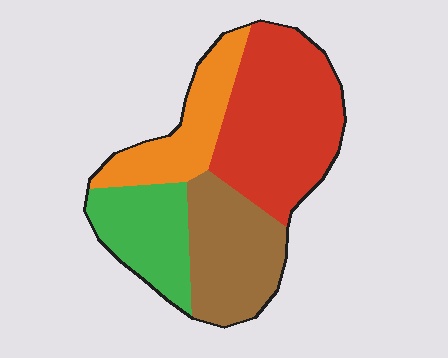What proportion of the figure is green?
Green covers about 20% of the figure.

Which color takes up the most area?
Red, at roughly 40%.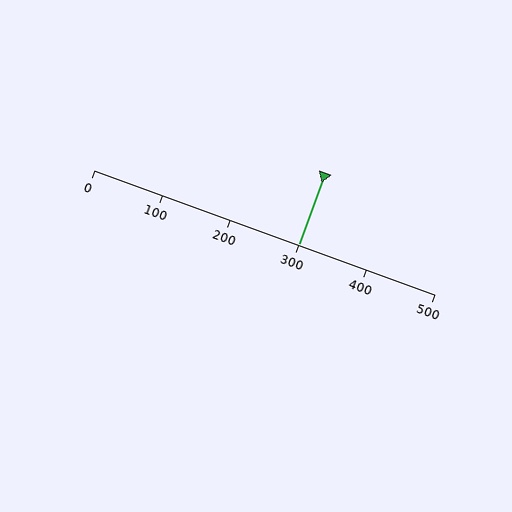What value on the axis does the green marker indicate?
The marker indicates approximately 300.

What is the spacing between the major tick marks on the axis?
The major ticks are spaced 100 apart.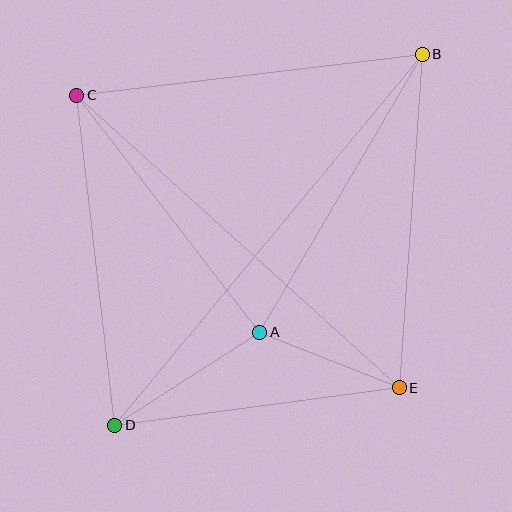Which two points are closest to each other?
Points A and E are closest to each other.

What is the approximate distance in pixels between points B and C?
The distance between B and C is approximately 348 pixels.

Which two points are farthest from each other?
Points B and D are farthest from each other.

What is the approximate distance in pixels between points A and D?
The distance between A and D is approximately 172 pixels.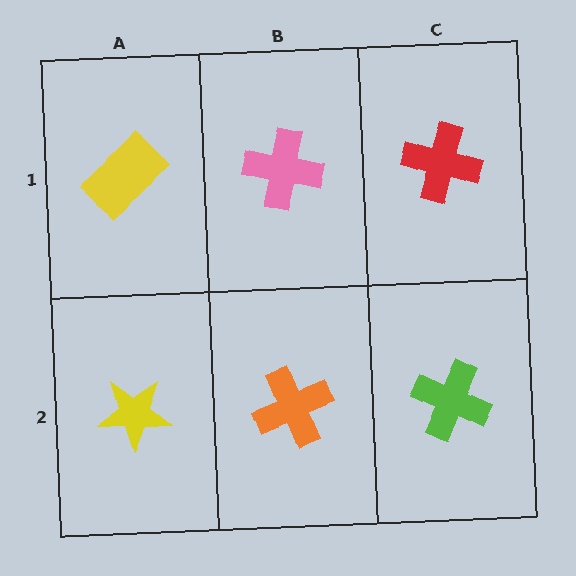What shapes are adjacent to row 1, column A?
A yellow star (row 2, column A), a pink cross (row 1, column B).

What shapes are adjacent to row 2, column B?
A pink cross (row 1, column B), a yellow star (row 2, column A), a lime cross (row 2, column C).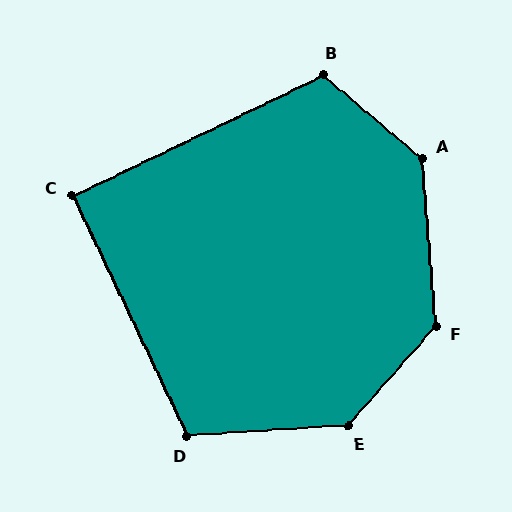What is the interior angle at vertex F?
Approximately 134 degrees (obtuse).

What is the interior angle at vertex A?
Approximately 134 degrees (obtuse).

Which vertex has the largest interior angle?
E, at approximately 135 degrees.